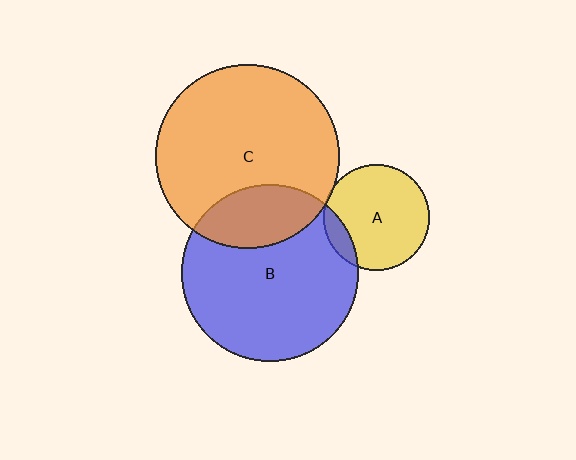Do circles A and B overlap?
Yes.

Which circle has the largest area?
Circle C (orange).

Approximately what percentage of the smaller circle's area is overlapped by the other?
Approximately 10%.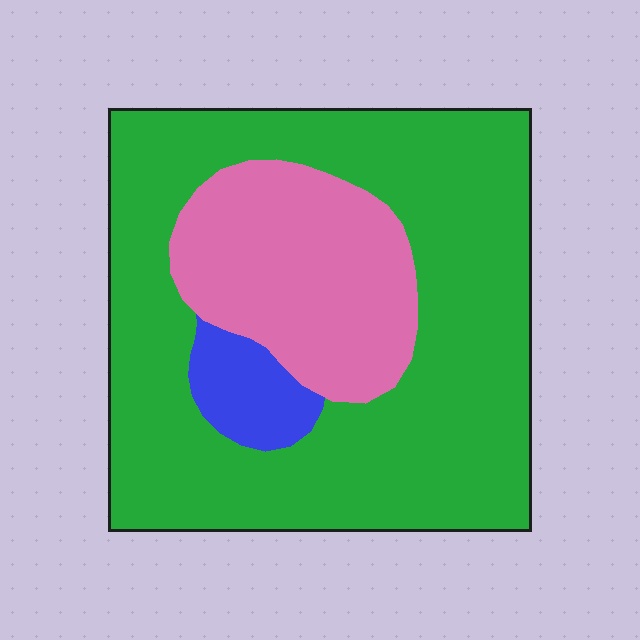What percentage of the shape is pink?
Pink covers 24% of the shape.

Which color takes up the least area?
Blue, at roughly 5%.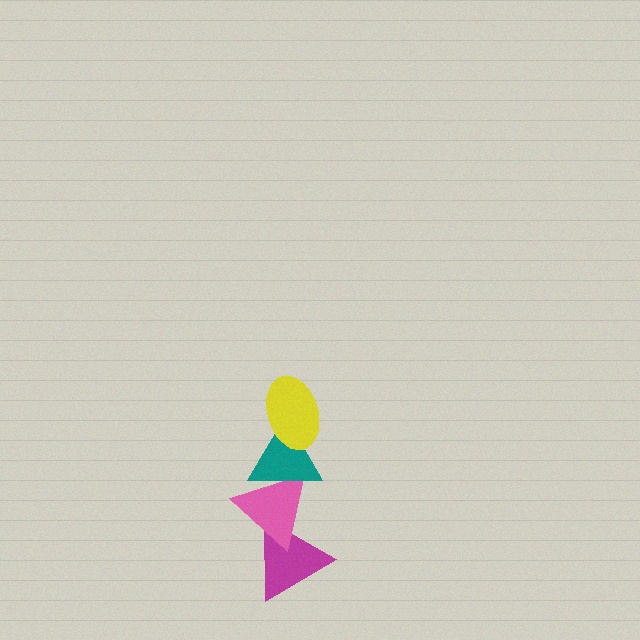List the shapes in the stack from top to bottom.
From top to bottom: the yellow ellipse, the teal triangle, the pink triangle, the magenta triangle.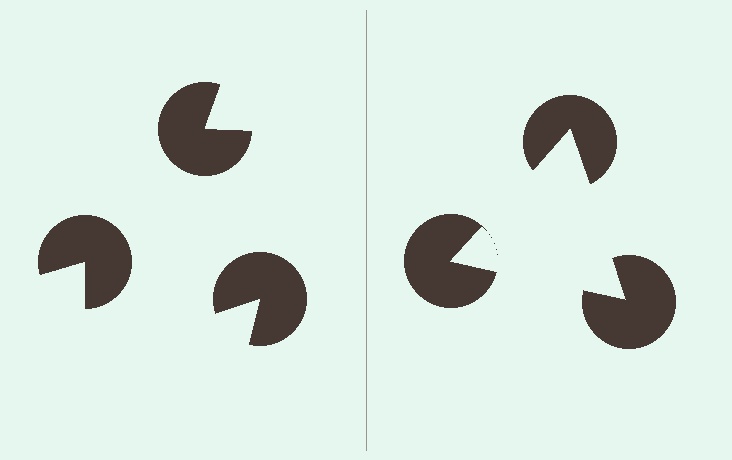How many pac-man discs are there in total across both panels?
6 — 3 on each side.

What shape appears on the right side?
An illusory triangle.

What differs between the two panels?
The pac-man discs are positioned identically on both sides; only the wedge orientations differ. On the right they align to a triangle; on the left they are misaligned.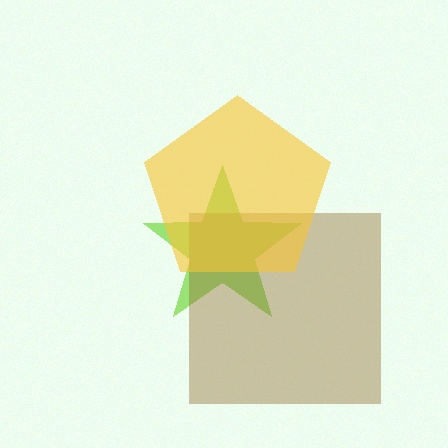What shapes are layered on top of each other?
The layered shapes are: a lime star, a brown square, a yellow pentagon.